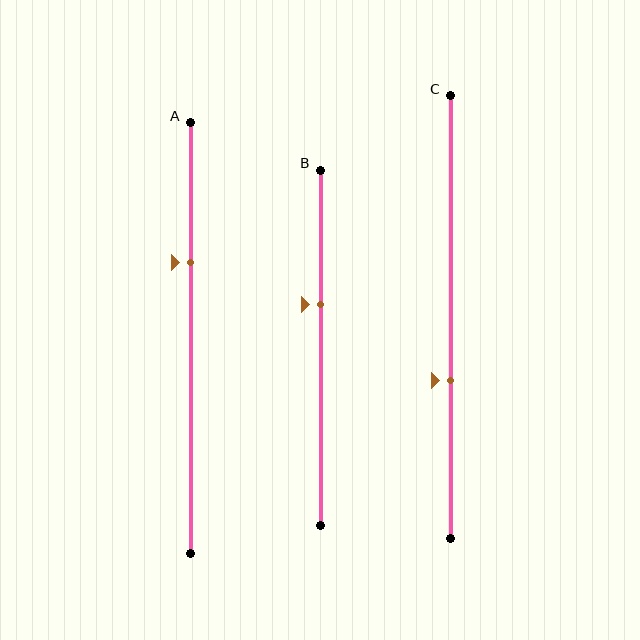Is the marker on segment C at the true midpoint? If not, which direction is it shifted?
No, the marker on segment C is shifted downward by about 14% of the segment length.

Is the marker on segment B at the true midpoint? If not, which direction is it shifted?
No, the marker on segment B is shifted upward by about 12% of the segment length.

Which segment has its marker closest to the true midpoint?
Segment B has its marker closest to the true midpoint.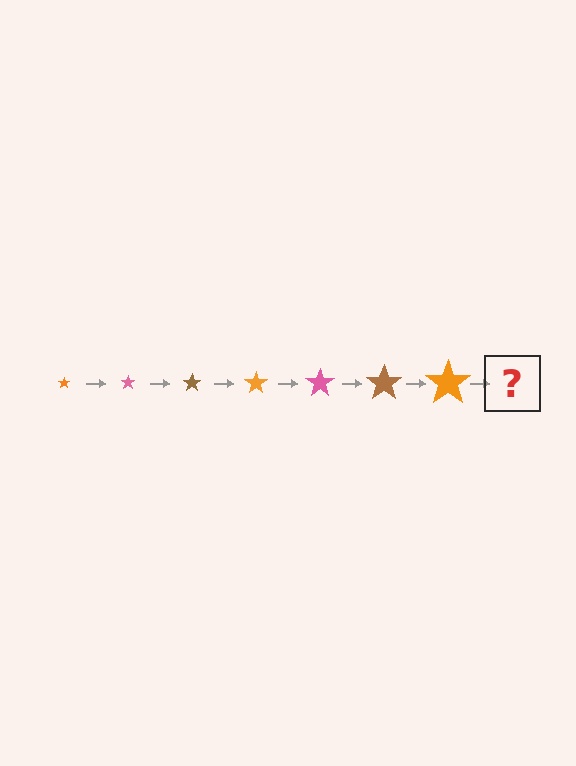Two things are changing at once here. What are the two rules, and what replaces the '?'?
The two rules are that the star grows larger each step and the color cycles through orange, pink, and brown. The '?' should be a pink star, larger than the previous one.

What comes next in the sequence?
The next element should be a pink star, larger than the previous one.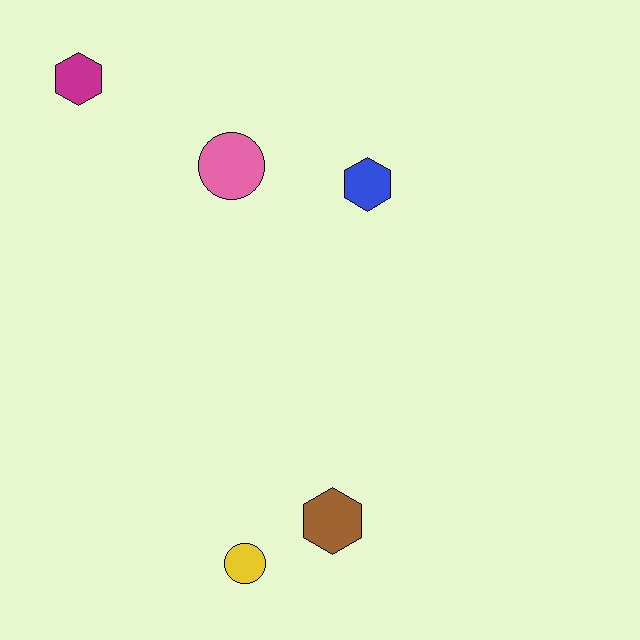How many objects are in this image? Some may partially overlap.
There are 5 objects.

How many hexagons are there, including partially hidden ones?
There are 3 hexagons.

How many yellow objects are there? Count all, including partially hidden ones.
There is 1 yellow object.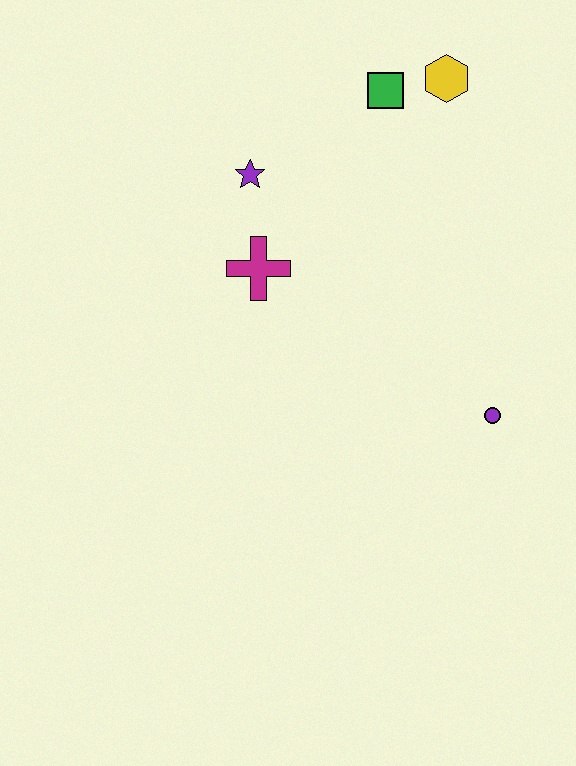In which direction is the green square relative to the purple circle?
The green square is above the purple circle.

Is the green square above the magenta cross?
Yes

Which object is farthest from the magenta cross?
The purple circle is farthest from the magenta cross.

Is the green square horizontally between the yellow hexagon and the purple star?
Yes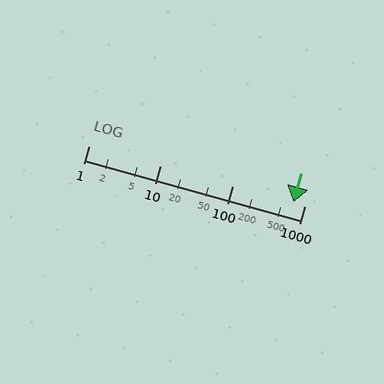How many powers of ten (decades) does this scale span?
The scale spans 3 decades, from 1 to 1000.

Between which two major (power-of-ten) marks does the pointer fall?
The pointer is between 100 and 1000.